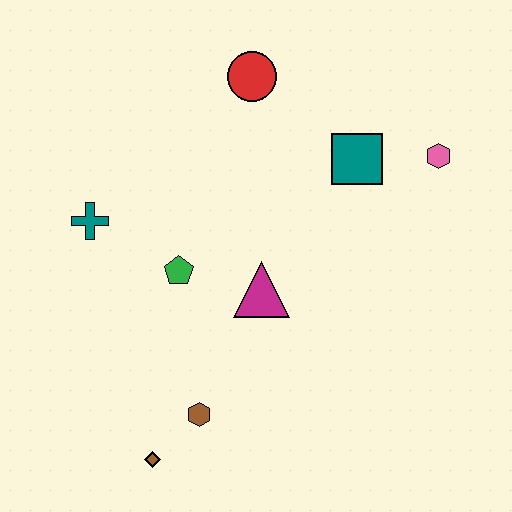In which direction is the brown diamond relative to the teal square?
The brown diamond is below the teal square.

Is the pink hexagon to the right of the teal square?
Yes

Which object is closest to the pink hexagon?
The teal square is closest to the pink hexagon.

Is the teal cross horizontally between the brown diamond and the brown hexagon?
No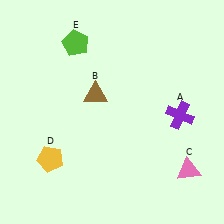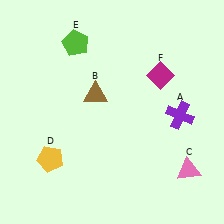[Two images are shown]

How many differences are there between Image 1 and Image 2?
There is 1 difference between the two images.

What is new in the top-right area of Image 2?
A magenta diamond (F) was added in the top-right area of Image 2.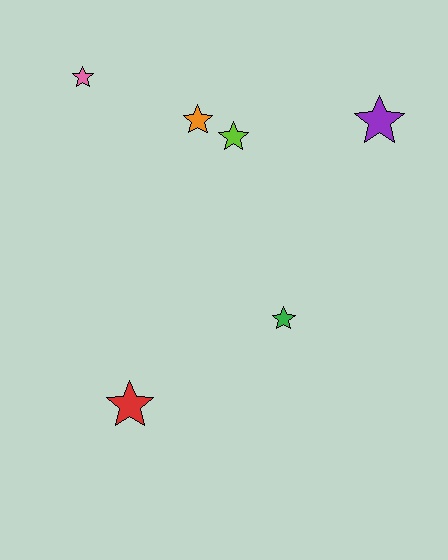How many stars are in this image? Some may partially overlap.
There are 6 stars.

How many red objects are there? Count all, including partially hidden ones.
There is 1 red object.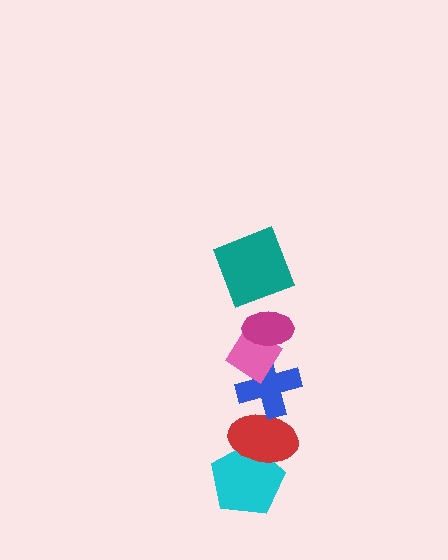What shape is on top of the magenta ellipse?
The teal square is on top of the magenta ellipse.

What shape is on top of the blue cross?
The pink diamond is on top of the blue cross.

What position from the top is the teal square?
The teal square is 1st from the top.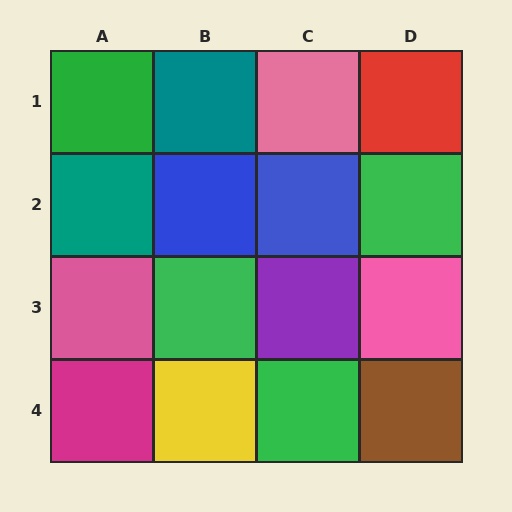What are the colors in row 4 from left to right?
Magenta, yellow, green, brown.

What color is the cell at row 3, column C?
Purple.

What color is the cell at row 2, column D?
Green.